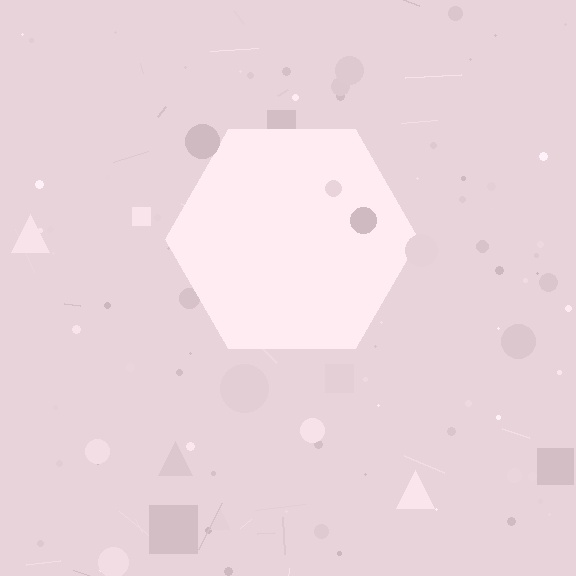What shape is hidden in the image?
A hexagon is hidden in the image.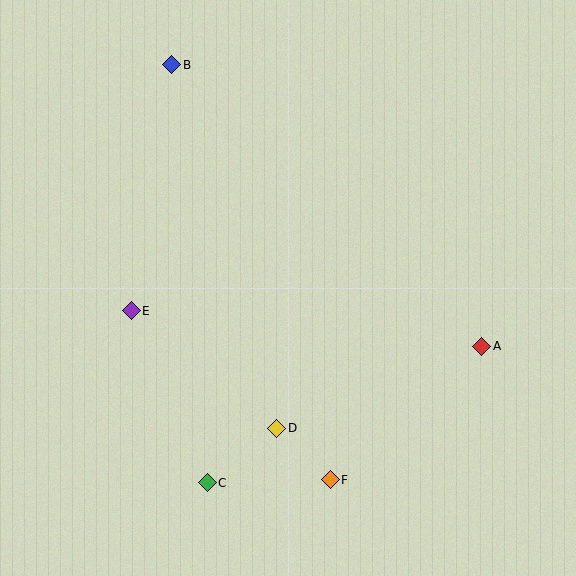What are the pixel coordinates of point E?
Point E is at (131, 311).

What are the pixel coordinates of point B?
Point B is at (172, 65).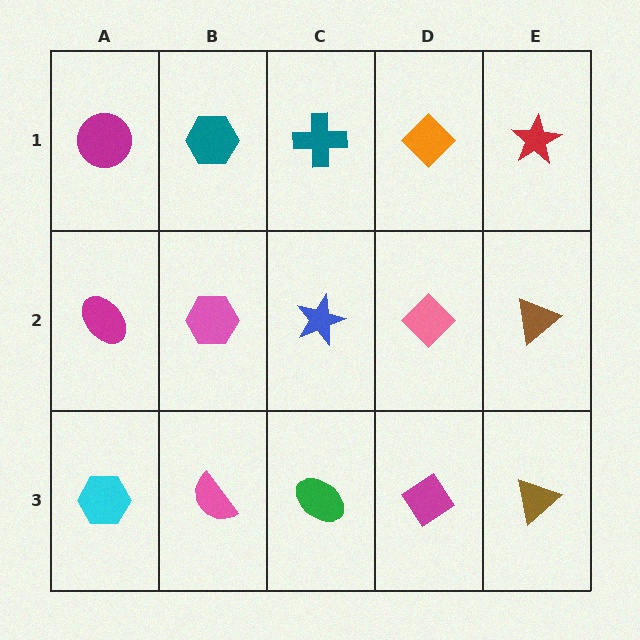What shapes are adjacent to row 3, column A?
A magenta ellipse (row 2, column A), a pink semicircle (row 3, column B).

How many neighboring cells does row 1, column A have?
2.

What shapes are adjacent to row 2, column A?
A magenta circle (row 1, column A), a cyan hexagon (row 3, column A), a pink hexagon (row 2, column B).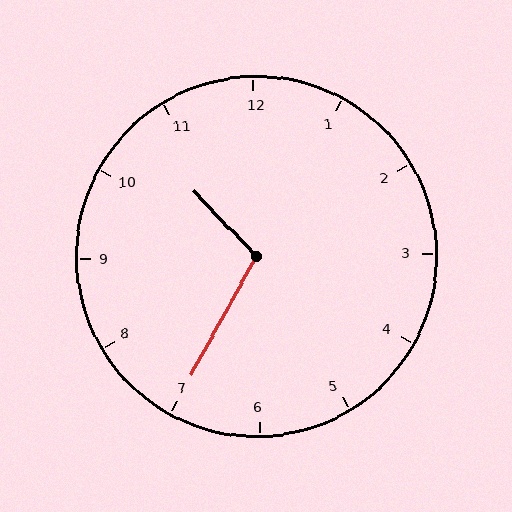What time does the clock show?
10:35.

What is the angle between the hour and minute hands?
Approximately 108 degrees.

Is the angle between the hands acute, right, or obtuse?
It is obtuse.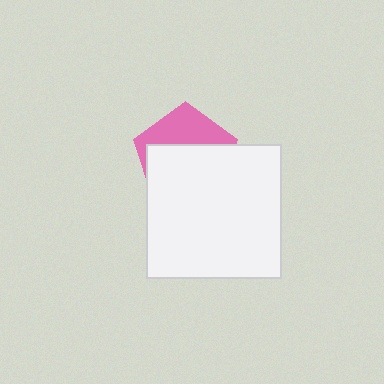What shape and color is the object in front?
The object in front is a white square.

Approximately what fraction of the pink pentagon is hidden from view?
Roughly 64% of the pink pentagon is hidden behind the white square.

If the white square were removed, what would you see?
You would see the complete pink pentagon.